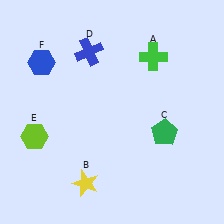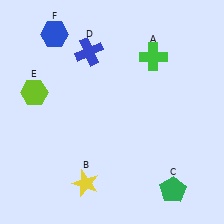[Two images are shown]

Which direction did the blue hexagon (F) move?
The blue hexagon (F) moved up.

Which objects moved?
The objects that moved are: the green pentagon (C), the lime hexagon (E), the blue hexagon (F).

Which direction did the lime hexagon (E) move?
The lime hexagon (E) moved up.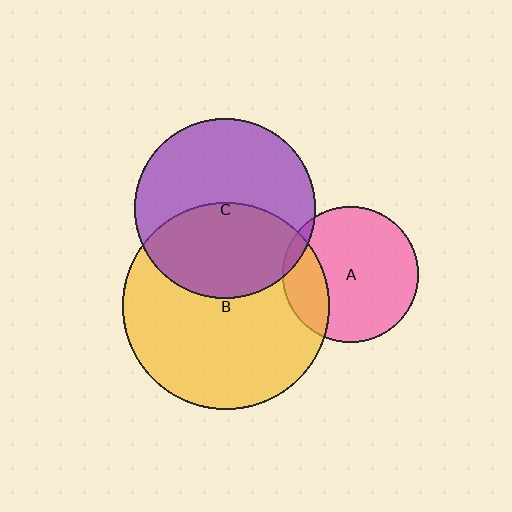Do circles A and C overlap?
Yes.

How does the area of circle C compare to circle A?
Approximately 1.8 times.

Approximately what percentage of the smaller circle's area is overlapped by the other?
Approximately 5%.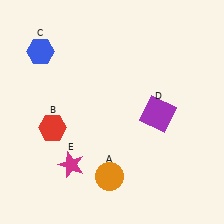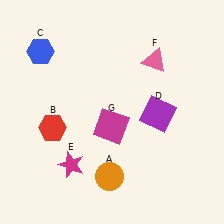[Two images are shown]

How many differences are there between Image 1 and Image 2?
There are 2 differences between the two images.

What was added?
A pink triangle (F), a magenta square (G) were added in Image 2.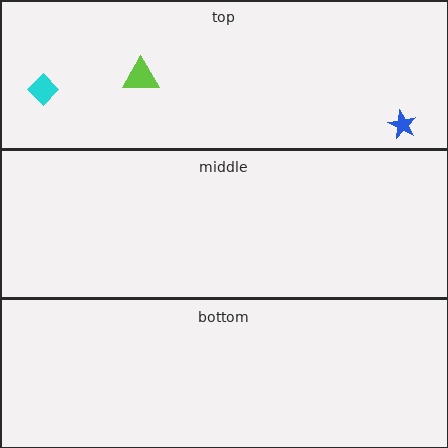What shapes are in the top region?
The lime triangle, the cyan diamond, the blue star.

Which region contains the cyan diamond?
The top region.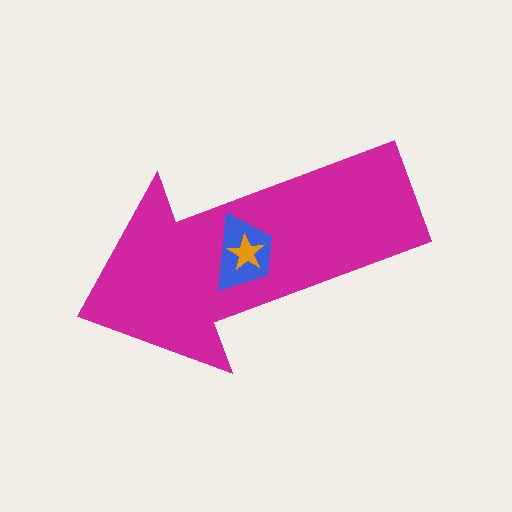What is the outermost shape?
The magenta arrow.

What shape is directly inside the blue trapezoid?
The orange star.